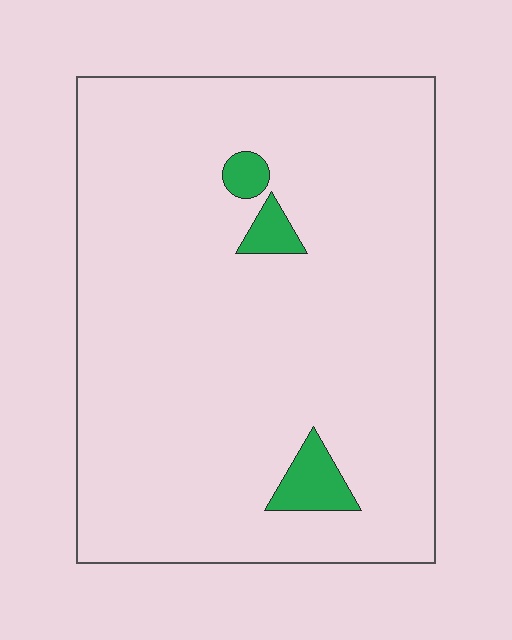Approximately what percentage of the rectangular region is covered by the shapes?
Approximately 5%.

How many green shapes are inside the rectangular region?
3.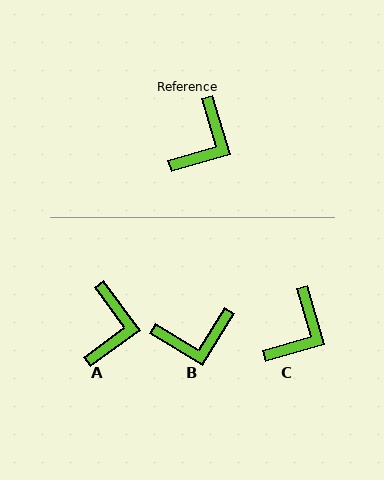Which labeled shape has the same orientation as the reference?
C.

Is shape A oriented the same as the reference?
No, it is off by about 20 degrees.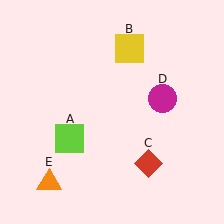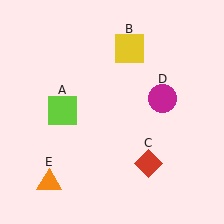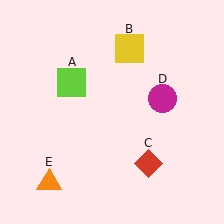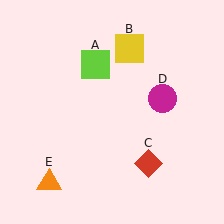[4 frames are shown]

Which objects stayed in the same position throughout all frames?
Yellow square (object B) and red diamond (object C) and magenta circle (object D) and orange triangle (object E) remained stationary.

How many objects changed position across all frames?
1 object changed position: lime square (object A).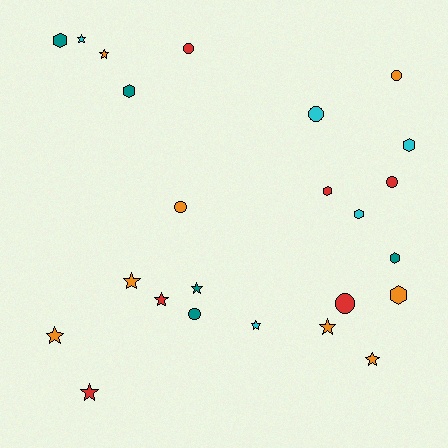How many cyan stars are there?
There are 2 cyan stars.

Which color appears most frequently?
Orange, with 8 objects.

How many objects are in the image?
There are 24 objects.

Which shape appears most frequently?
Star, with 10 objects.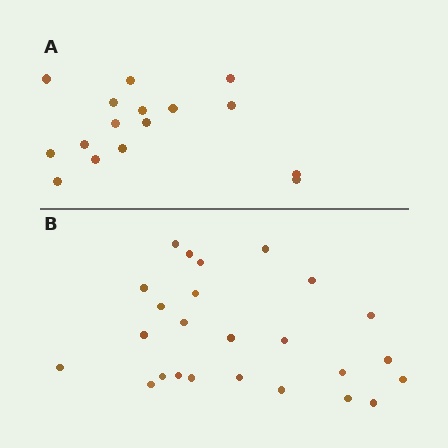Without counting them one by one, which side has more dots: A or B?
Region B (the bottom region) has more dots.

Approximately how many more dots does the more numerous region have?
Region B has roughly 8 or so more dots than region A.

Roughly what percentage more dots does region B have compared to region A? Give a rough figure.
About 55% more.